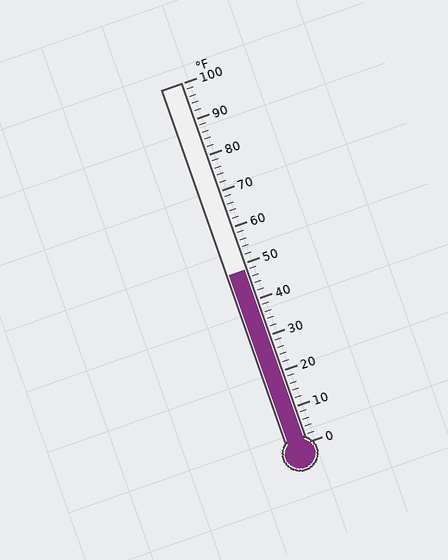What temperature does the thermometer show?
The thermometer shows approximately 48°F.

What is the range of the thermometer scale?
The thermometer scale ranges from 0°F to 100°F.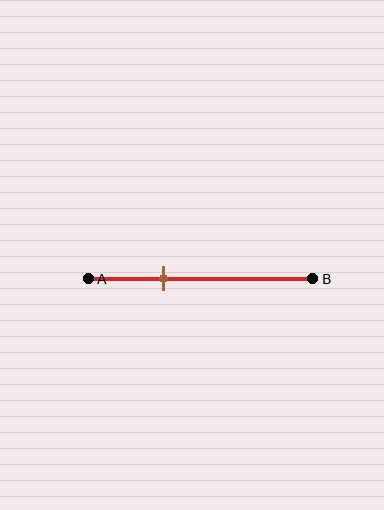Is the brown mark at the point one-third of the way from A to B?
Yes, the mark is approximately at the one-third point.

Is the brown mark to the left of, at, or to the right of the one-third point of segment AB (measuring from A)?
The brown mark is approximately at the one-third point of segment AB.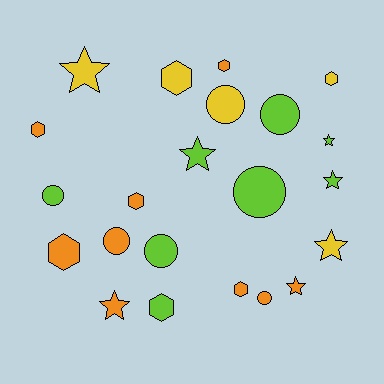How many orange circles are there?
There are 2 orange circles.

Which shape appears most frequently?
Hexagon, with 8 objects.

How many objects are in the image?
There are 22 objects.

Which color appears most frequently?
Orange, with 9 objects.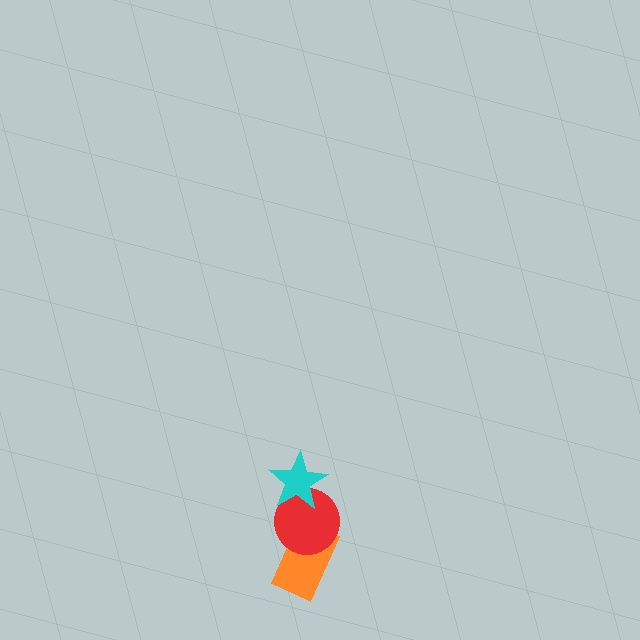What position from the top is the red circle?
The red circle is 2nd from the top.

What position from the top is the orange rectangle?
The orange rectangle is 3rd from the top.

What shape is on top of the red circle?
The cyan star is on top of the red circle.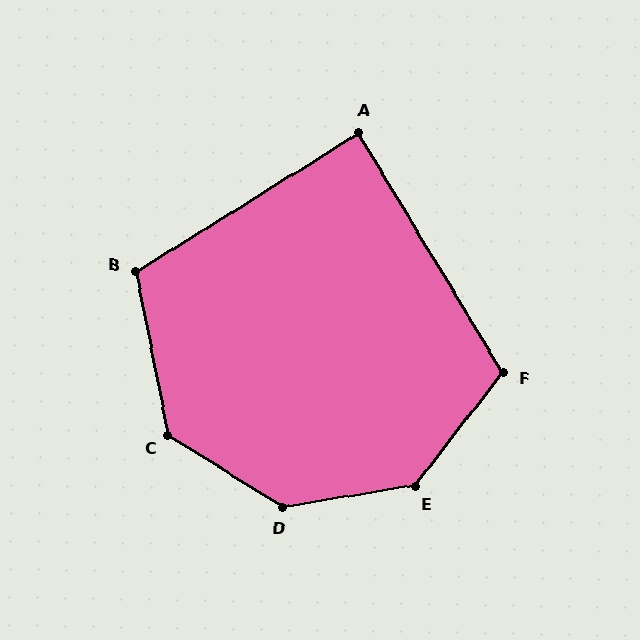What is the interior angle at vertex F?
Approximately 111 degrees (obtuse).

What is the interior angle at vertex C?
Approximately 133 degrees (obtuse).